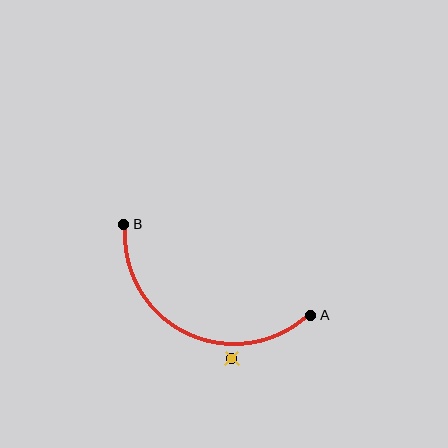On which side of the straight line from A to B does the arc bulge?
The arc bulges below the straight line connecting A and B.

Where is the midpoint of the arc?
The arc midpoint is the point on the curve farthest from the straight line joining A and B. It sits below that line.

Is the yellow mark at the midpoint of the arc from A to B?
No — the yellow mark does not lie on the arc at all. It sits slightly outside the curve.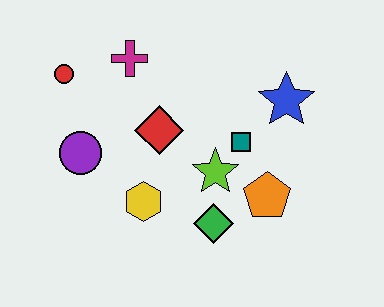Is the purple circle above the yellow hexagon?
Yes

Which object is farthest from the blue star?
The red circle is farthest from the blue star.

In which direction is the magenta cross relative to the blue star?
The magenta cross is to the left of the blue star.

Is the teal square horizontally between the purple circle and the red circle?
No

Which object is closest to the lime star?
The teal square is closest to the lime star.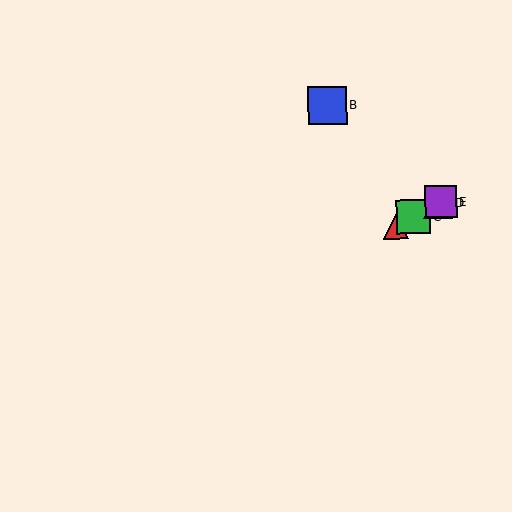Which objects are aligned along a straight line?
Objects A, C, D, E are aligned along a straight line.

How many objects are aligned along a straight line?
4 objects (A, C, D, E) are aligned along a straight line.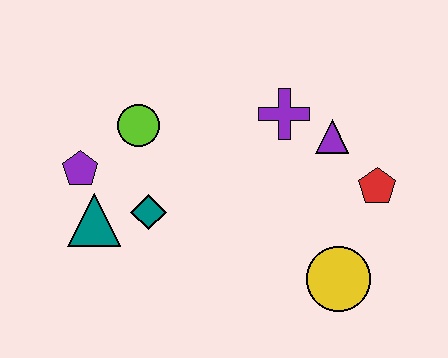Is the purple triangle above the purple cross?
No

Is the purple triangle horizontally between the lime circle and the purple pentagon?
No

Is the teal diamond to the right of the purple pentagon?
Yes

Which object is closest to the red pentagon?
The purple triangle is closest to the red pentagon.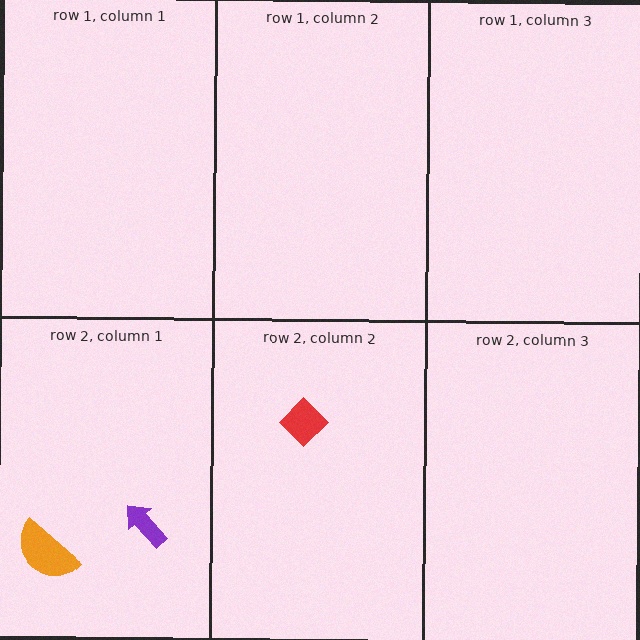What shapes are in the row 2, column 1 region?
The purple arrow, the orange semicircle.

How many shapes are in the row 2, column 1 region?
2.